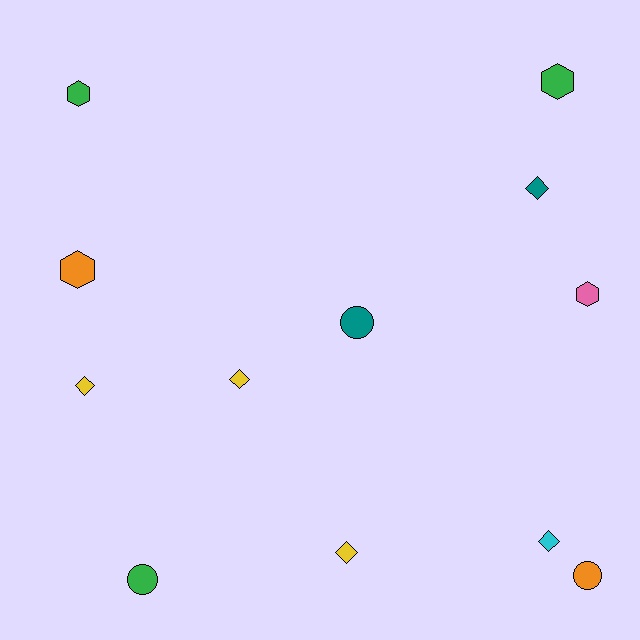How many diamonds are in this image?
There are 5 diamonds.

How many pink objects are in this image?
There is 1 pink object.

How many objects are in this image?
There are 12 objects.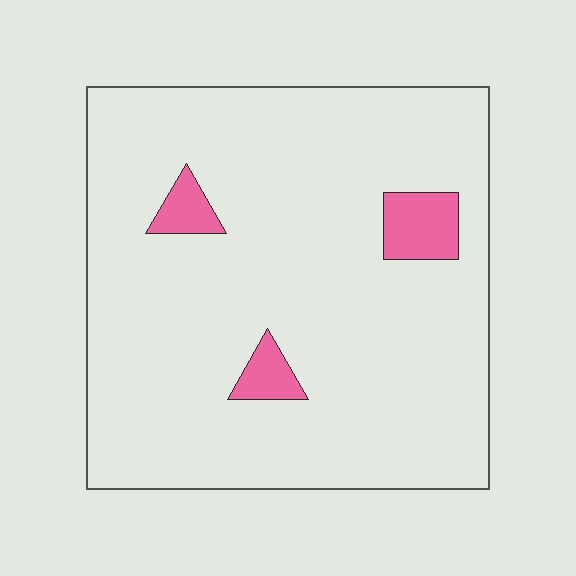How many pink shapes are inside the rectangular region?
3.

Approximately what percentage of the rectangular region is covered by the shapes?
Approximately 5%.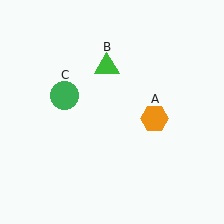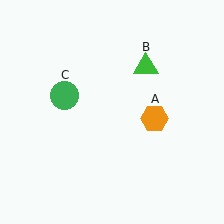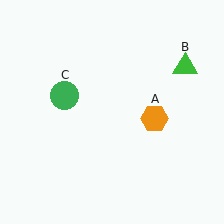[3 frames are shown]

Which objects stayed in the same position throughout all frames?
Orange hexagon (object A) and green circle (object C) remained stationary.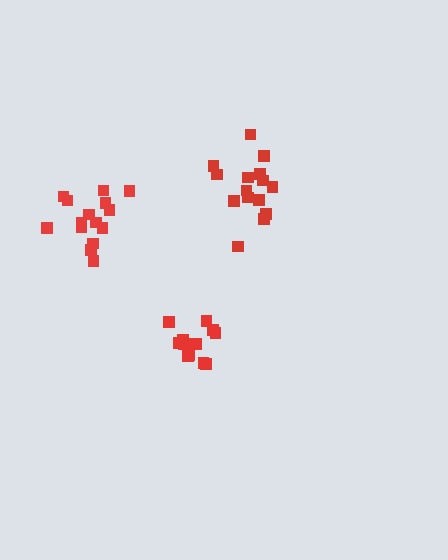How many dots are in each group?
Group 1: 14 dots, Group 2: 15 dots, Group 3: 15 dots (44 total).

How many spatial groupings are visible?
There are 3 spatial groupings.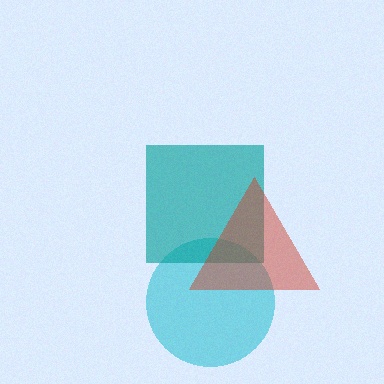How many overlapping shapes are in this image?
There are 3 overlapping shapes in the image.